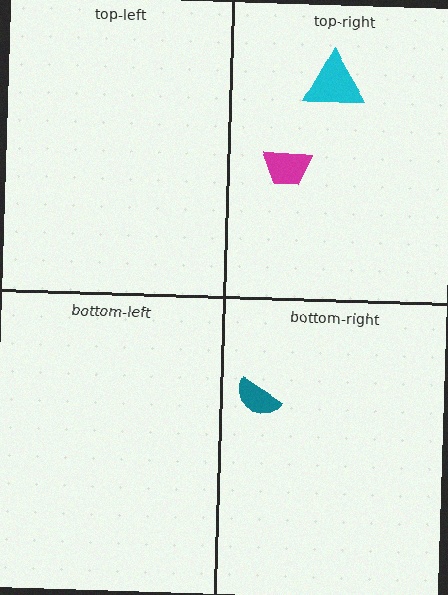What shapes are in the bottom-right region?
The teal semicircle.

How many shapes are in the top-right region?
2.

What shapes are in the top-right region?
The cyan triangle, the magenta trapezoid.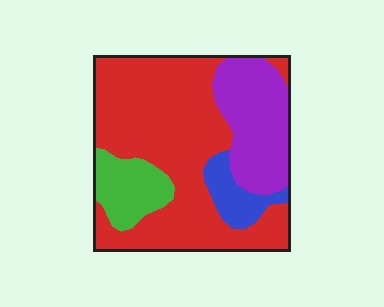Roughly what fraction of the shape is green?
Green covers around 10% of the shape.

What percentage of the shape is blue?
Blue takes up less than a quarter of the shape.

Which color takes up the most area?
Red, at roughly 60%.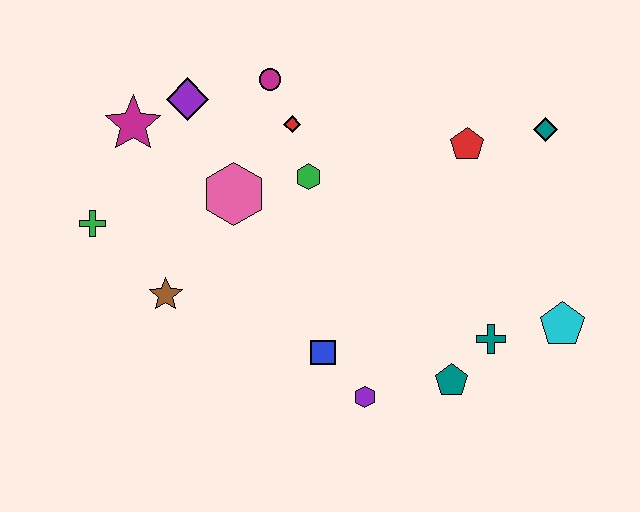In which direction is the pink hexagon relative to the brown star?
The pink hexagon is above the brown star.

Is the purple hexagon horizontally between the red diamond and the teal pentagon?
Yes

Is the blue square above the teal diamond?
No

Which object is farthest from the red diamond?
The cyan pentagon is farthest from the red diamond.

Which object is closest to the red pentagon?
The teal diamond is closest to the red pentagon.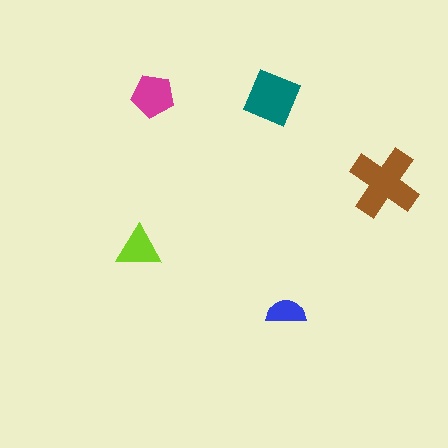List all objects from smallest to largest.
The blue semicircle, the lime triangle, the magenta pentagon, the teal square, the brown cross.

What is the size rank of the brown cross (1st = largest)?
1st.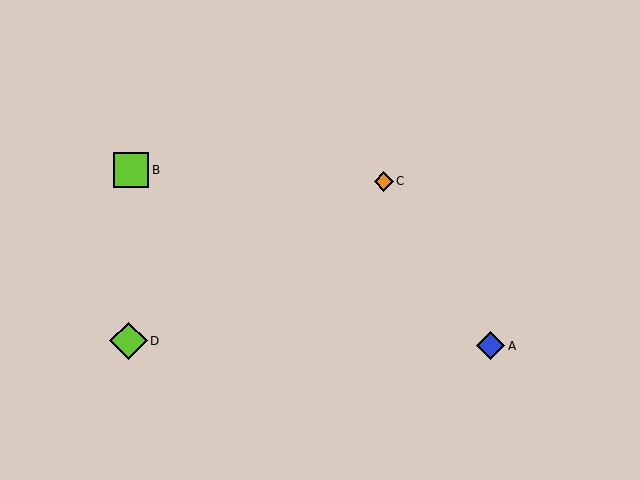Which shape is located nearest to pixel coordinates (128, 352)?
The lime diamond (labeled D) at (128, 341) is nearest to that location.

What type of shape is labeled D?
Shape D is a lime diamond.